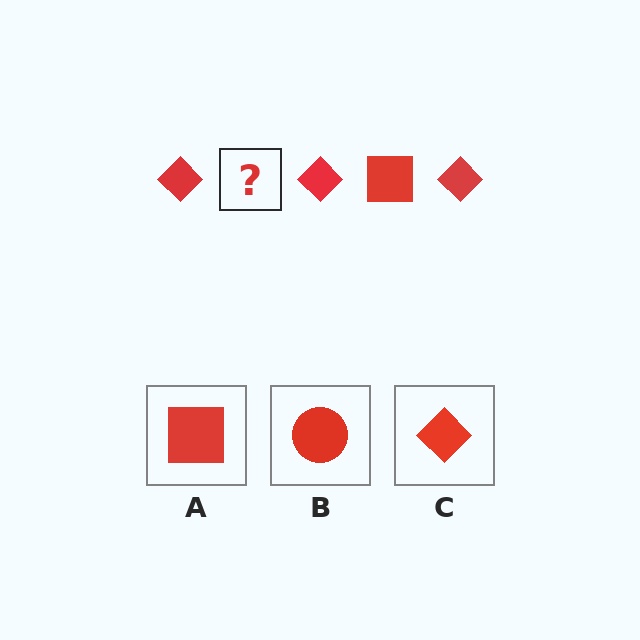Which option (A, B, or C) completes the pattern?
A.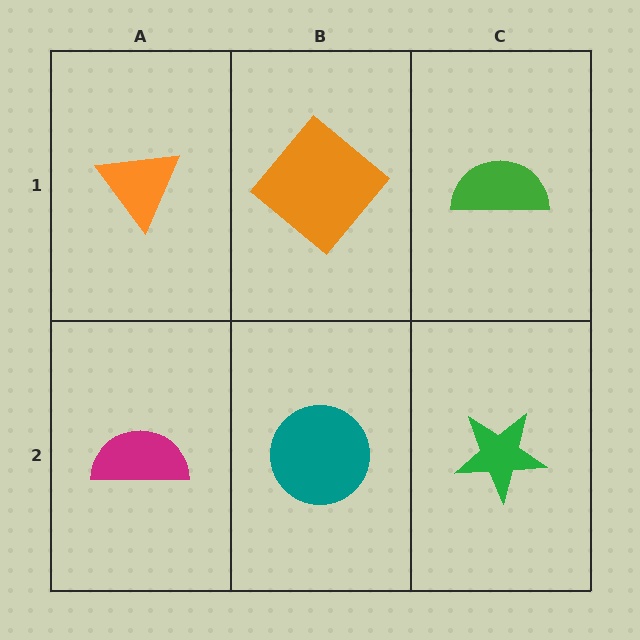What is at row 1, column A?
An orange triangle.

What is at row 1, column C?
A green semicircle.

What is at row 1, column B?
An orange diamond.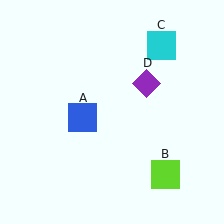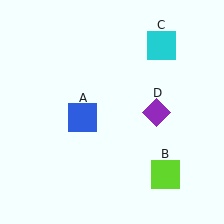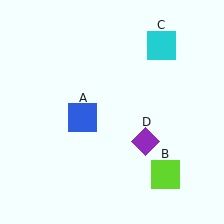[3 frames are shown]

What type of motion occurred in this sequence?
The purple diamond (object D) rotated clockwise around the center of the scene.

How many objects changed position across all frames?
1 object changed position: purple diamond (object D).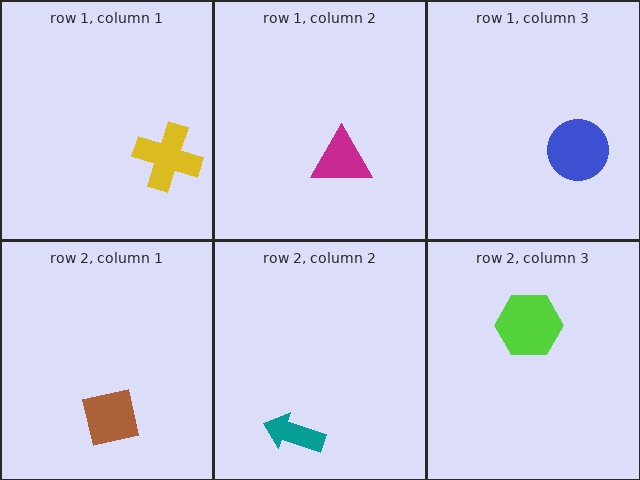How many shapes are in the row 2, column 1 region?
1.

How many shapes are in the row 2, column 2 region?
1.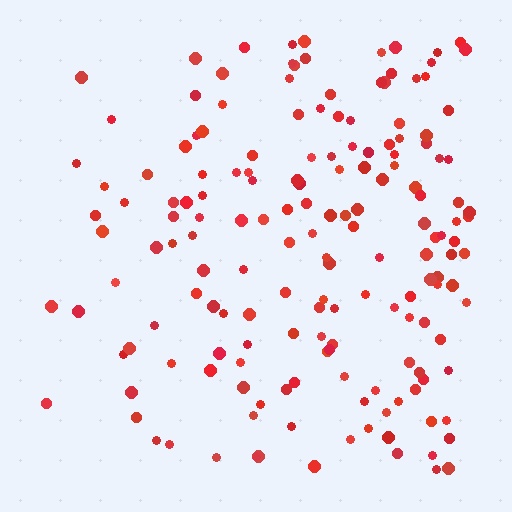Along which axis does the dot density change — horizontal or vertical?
Horizontal.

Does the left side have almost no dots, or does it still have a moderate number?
Still a moderate number, just noticeably fewer than the right.